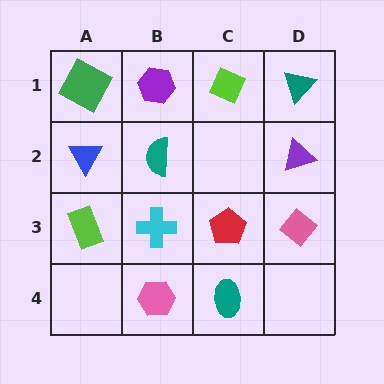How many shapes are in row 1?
4 shapes.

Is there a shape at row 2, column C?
No, that cell is empty.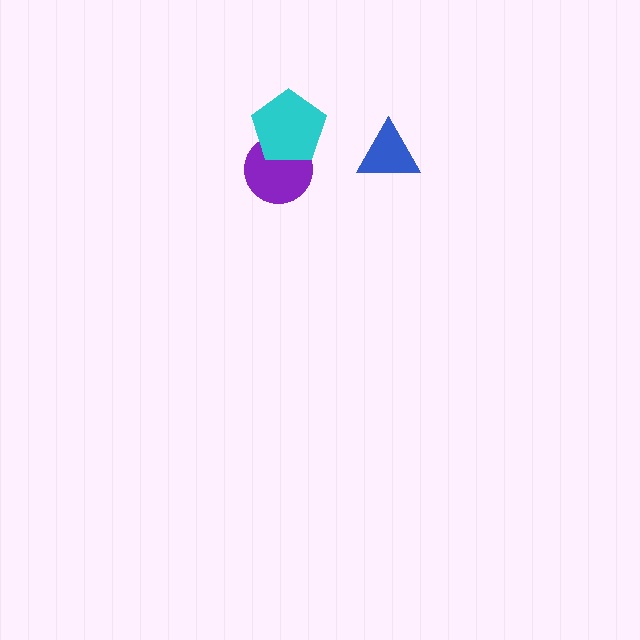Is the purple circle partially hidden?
Yes, it is partially covered by another shape.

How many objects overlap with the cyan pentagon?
1 object overlaps with the cyan pentagon.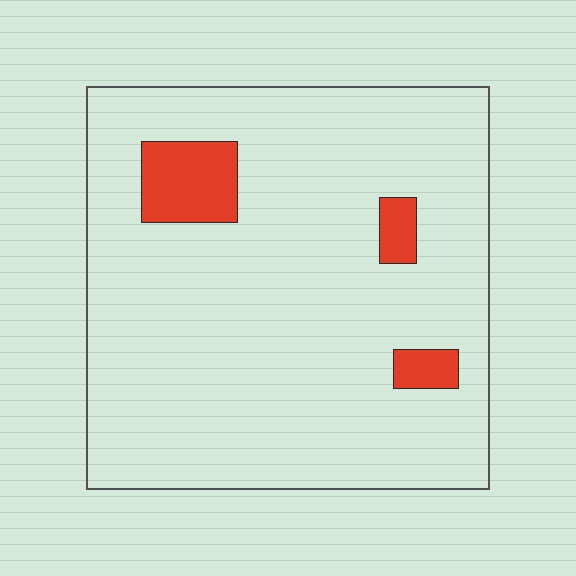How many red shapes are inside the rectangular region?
3.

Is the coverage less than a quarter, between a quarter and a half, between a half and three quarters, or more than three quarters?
Less than a quarter.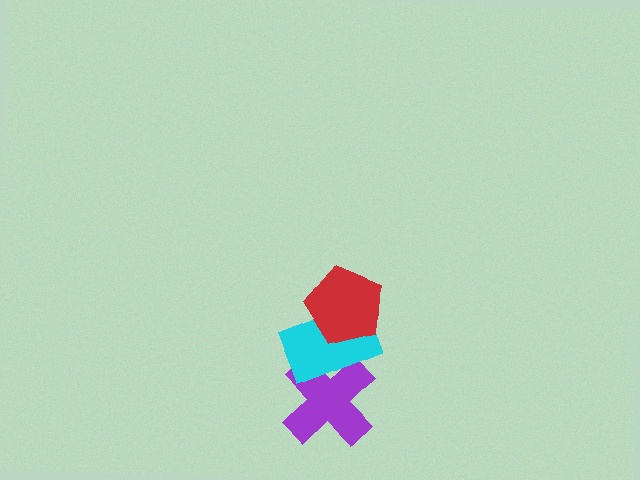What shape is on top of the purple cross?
The cyan rectangle is on top of the purple cross.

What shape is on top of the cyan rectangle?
The red pentagon is on top of the cyan rectangle.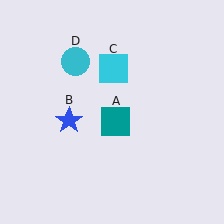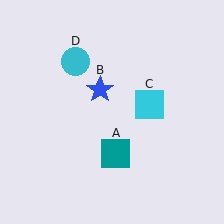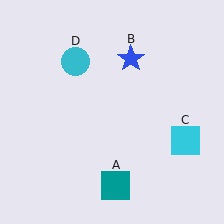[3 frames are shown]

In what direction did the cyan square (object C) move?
The cyan square (object C) moved down and to the right.